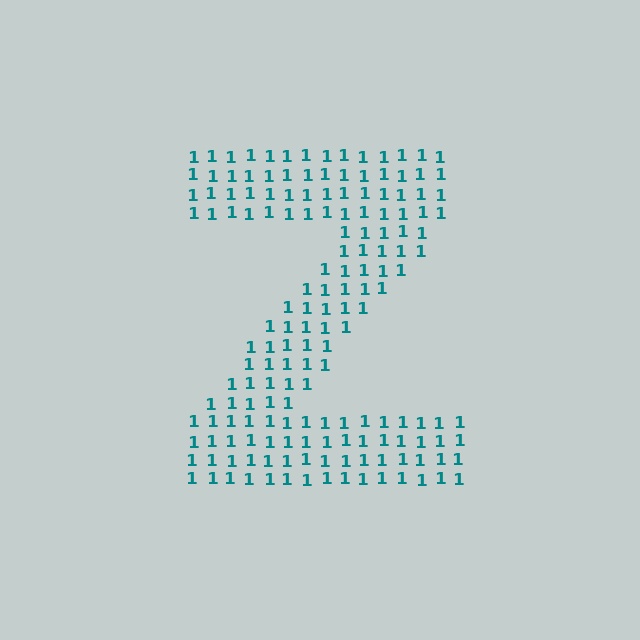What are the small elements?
The small elements are digit 1's.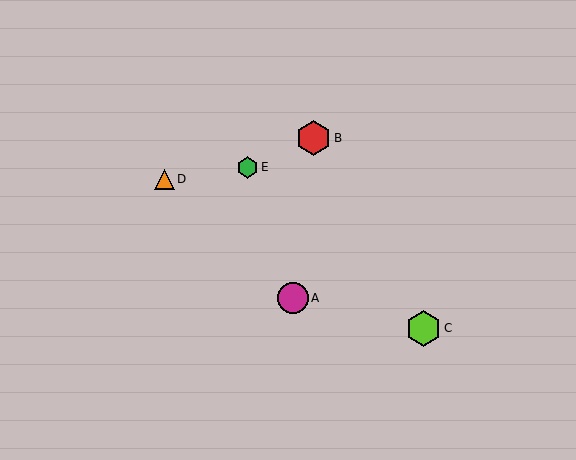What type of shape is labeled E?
Shape E is a green hexagon.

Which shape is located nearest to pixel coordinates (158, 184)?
The orange triangle (labeled D) at (164, 179) is nearest to that location.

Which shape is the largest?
The lime hexagon (labeled C) is the largest.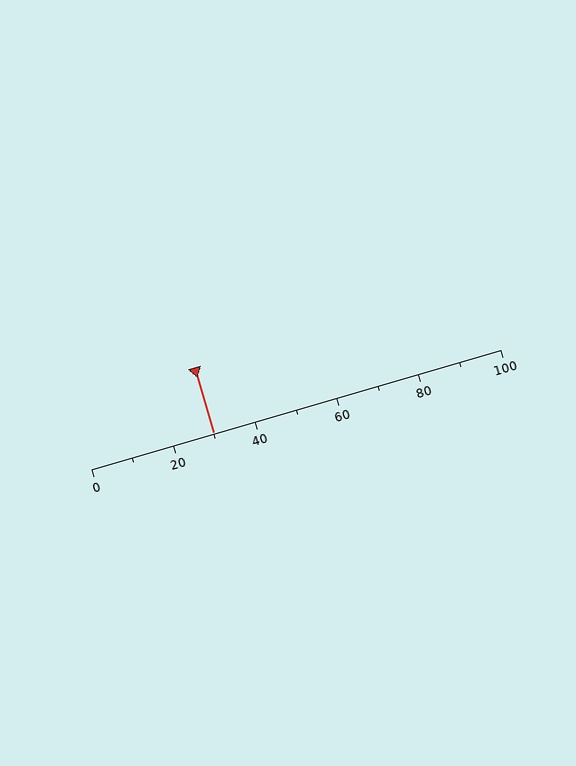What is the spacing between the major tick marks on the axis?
The major ticks are spaced 20 apart.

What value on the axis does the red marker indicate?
The marker indicates approximately 30.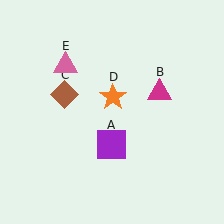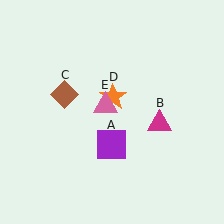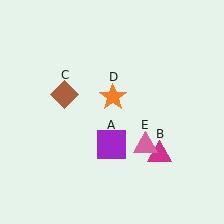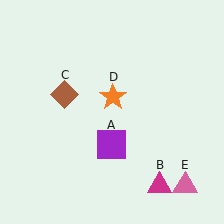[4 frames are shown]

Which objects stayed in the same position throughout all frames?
Purple square (object A) and brown diamond (object C) and orange star (object D) remained stationary.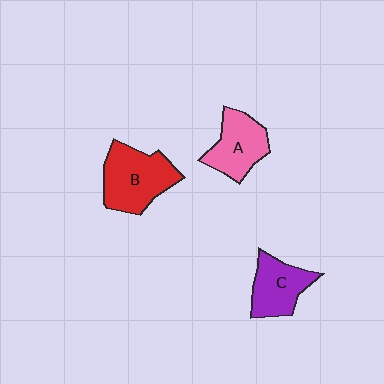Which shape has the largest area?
Shape B (red).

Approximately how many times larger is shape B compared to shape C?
Approximately 1.4 times.